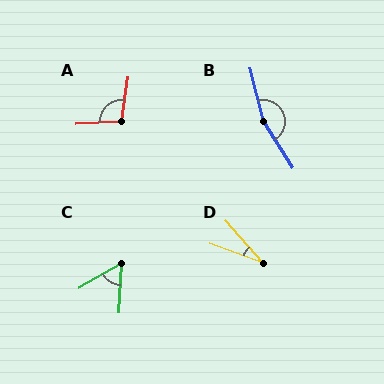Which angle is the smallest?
D, at approximately 29 degrees.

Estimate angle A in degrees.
Approximately 102 degrees.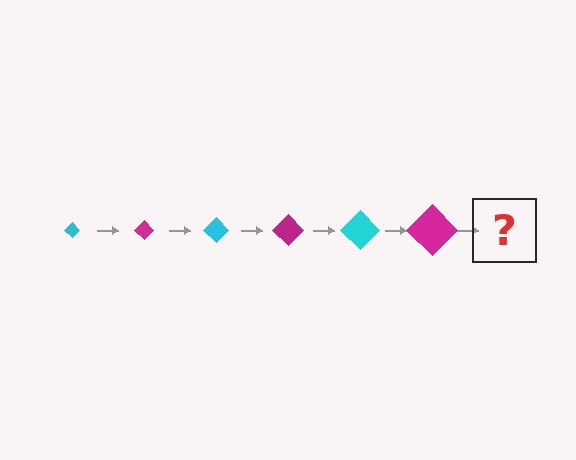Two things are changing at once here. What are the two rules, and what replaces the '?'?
The two rules are that the diamond grows larger each step and the color cycles through cyan and magenta. The '?' should be a cyan diamond, larger than the previous one.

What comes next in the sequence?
The next element should be a cyan diamond, larger than the previous one.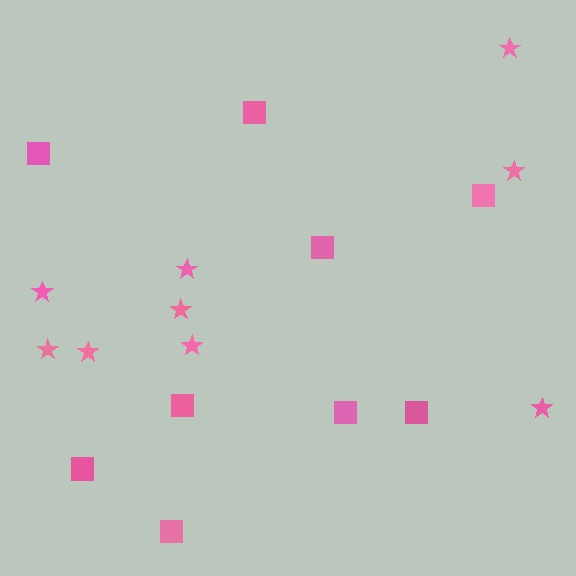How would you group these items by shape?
There are 2 groups: one group of squares (9) and one group of stars (9).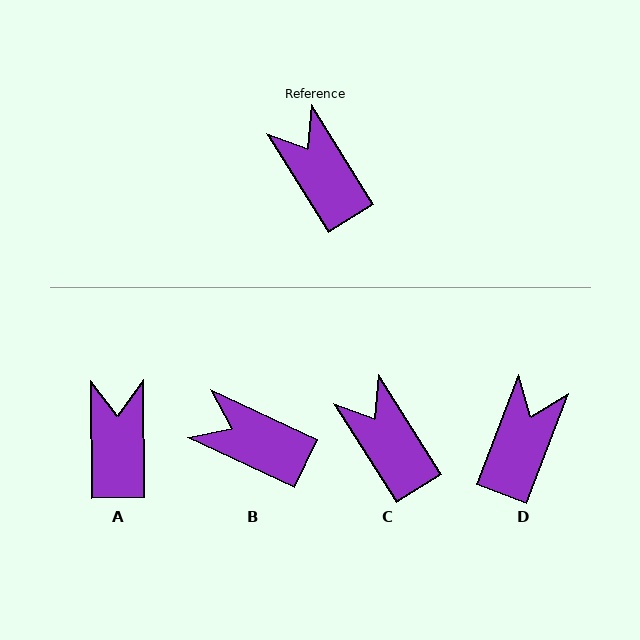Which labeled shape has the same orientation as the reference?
C.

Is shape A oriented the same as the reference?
No, it is off by about 31 degrees.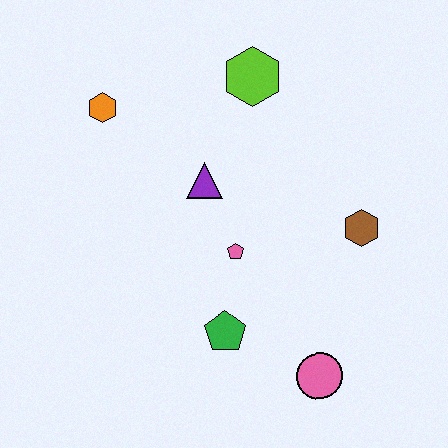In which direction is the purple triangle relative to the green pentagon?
The purple triangle is above the green pentagon.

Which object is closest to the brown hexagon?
The pink pentagon is closest to the brown hexagon.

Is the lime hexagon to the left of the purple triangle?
No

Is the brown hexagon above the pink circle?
Yes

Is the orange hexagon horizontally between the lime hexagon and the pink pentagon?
No